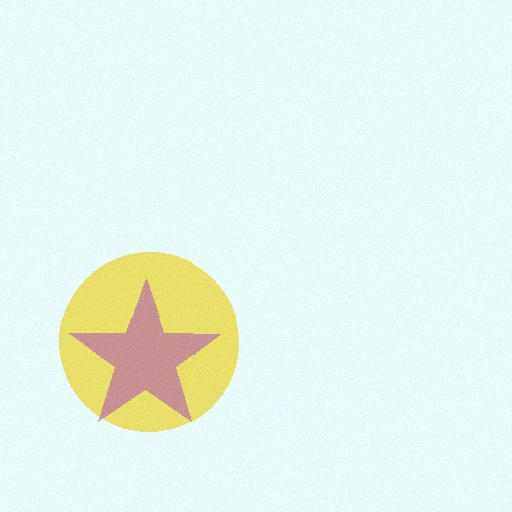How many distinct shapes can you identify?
There are 2 distinct shapes: a yellow circle, a purple star.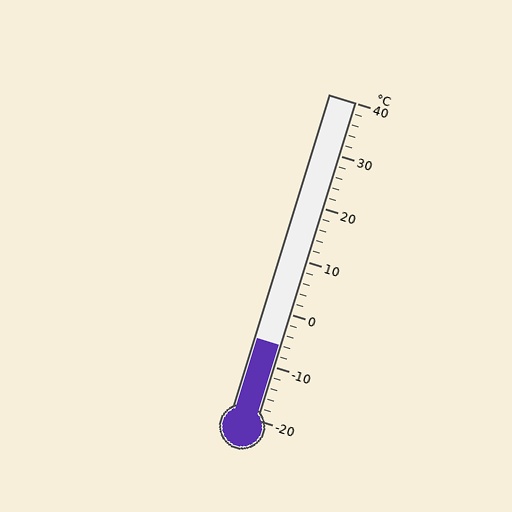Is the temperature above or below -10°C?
The temperature is above -10°C.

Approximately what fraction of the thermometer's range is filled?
The thermometer is filled to approximately 25% of its range.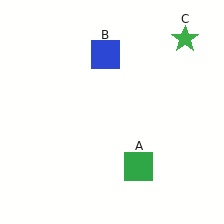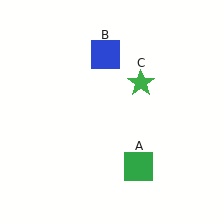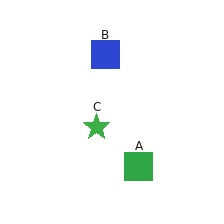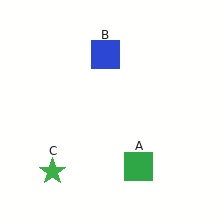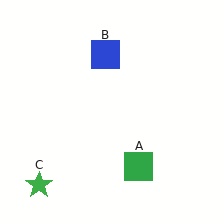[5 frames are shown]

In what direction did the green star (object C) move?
The green star (object C) moved down and to the left.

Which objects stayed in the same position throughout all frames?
Green square (object A) and blue square (object B) remained stationary.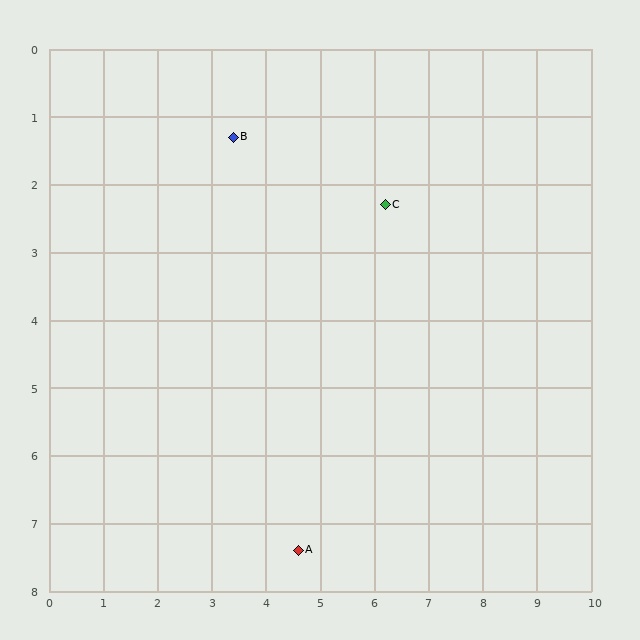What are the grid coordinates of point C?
Point C is at approximately (6.2, 2.3).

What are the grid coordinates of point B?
Point B is at approximately (3.4, 1.3).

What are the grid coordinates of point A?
Point A is at approximately (4.6, 7.4).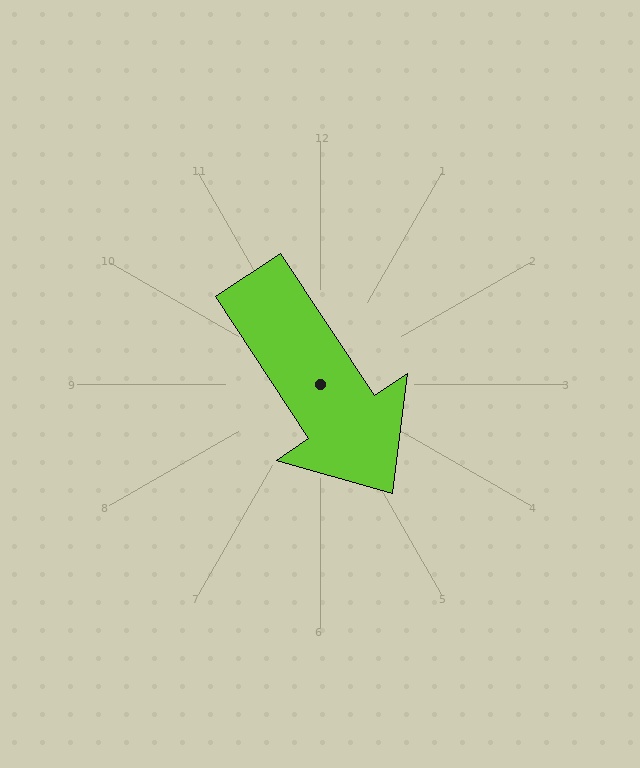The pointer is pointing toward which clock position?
Roughly 5 o'clock.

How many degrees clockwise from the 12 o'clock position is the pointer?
Approximately 146 degrees.